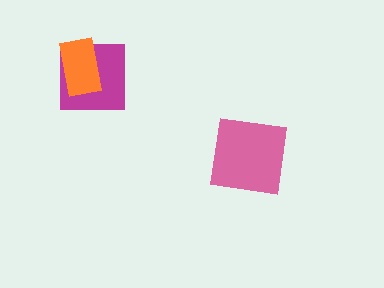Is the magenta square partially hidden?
Yes, it is partially covered by another shape.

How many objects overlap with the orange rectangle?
1 object overlaps with the orange rectangle.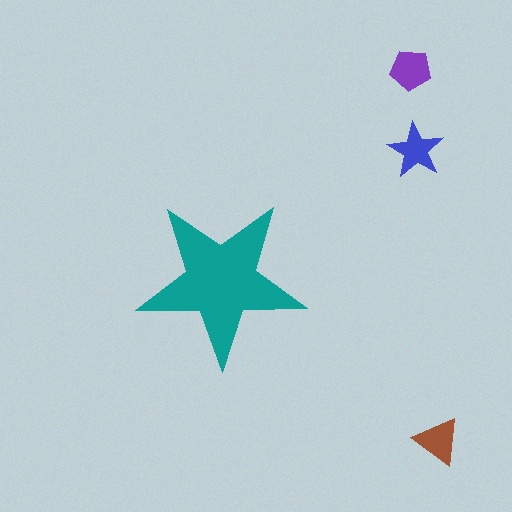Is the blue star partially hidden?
No, the blue star is fully visible.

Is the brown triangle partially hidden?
No, the brown triangle is fully visible.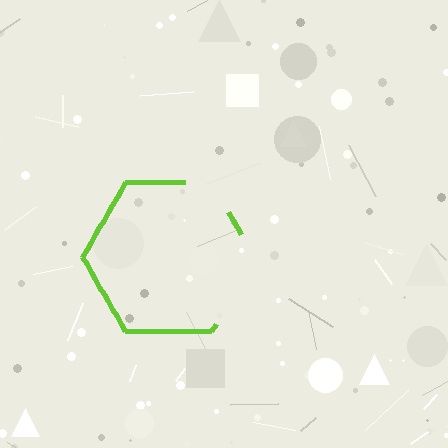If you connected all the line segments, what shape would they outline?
They would outline a hexagon.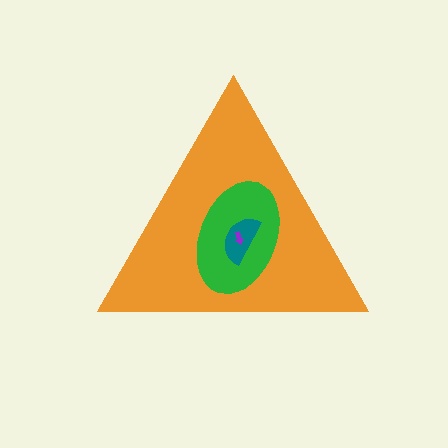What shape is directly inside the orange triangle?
The green ellipse.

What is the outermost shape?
The orange triangle.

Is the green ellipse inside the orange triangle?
Yes.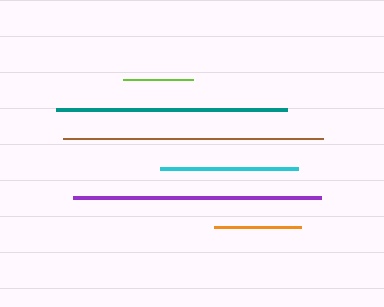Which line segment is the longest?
The brown line is the longest at approximately 260 pixels.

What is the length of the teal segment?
The teal segment is approximately 231 pixels long.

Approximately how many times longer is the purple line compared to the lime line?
The purple line is approximately 3.6 times the length of the lime line.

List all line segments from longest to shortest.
From longest to shortest: brown, purple, teal, cyan, orange, lime.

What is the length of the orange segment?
The orange segment is approximately 87 pixels long.